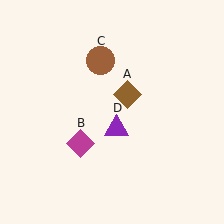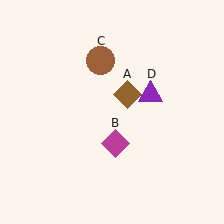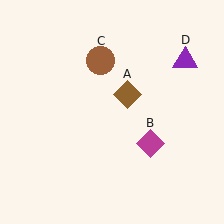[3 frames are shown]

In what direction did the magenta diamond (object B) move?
The magenta diamond (object B) moved right.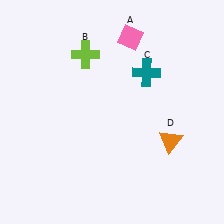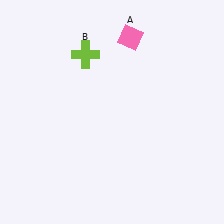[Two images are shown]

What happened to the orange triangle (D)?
The orange triangle (D) was removed in Image 2. It was in the bottom-right area of Image 1.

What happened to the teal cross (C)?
The teal cross (C) was removed in Image 2. It was in the top-right area of Image 1.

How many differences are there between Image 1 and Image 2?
There are 2 differences between the two images.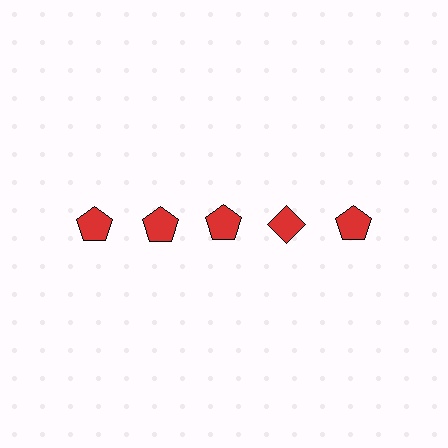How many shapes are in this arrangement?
There are 5 shapes arranged in a grid pattern.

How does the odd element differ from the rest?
It has a different shape: diamond instead of pentagon.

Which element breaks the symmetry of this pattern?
The red diamond in the top row, second from right column breaks the symmetry. All other shapes are red pentagons.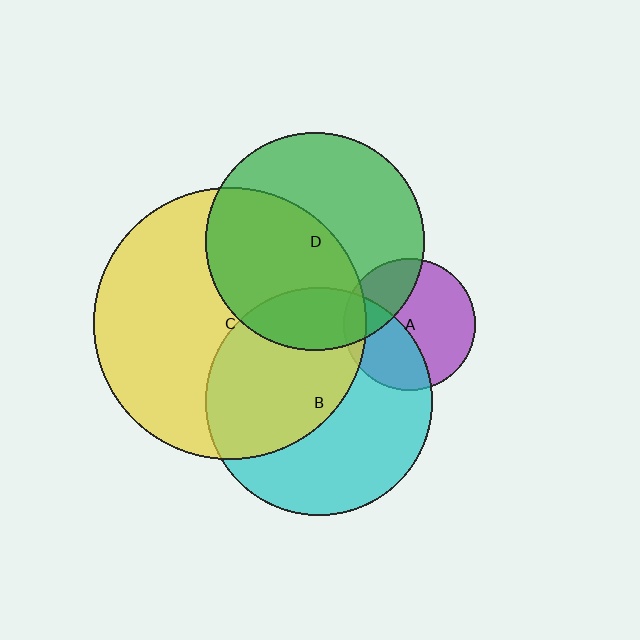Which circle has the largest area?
Circle C (yellow).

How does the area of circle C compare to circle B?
Approximately 1.4 times.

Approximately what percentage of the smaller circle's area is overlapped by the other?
Approximately 20%.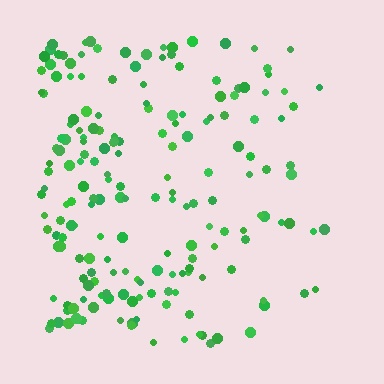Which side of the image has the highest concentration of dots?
The left.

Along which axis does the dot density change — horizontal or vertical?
Horizontal.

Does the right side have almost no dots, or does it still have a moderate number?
Still a moderate number, just noticeably fewer than the left.